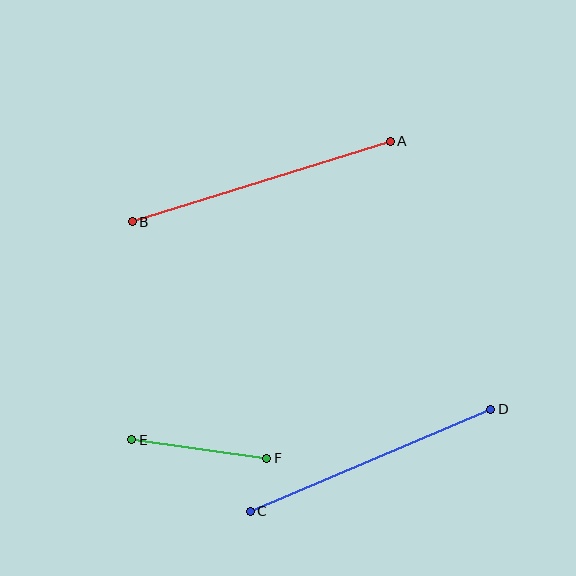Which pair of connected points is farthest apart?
Points A and B are farthest apart.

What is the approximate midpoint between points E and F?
The midpoint is at approximately (199, 449) pixels.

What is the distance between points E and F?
The distance is approximately 136 pixels.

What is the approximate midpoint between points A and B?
The midpoint is at approximately (261, 181) pixels.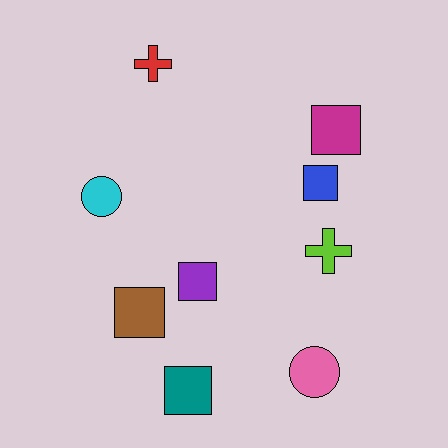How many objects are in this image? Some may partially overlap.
There are 9 objects.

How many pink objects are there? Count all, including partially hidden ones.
There is 1 pink object.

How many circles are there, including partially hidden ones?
There are 2 circles.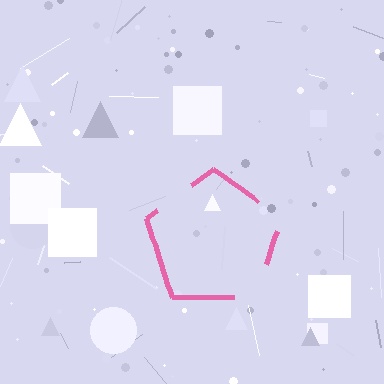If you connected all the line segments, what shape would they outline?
They would outline a pentagon.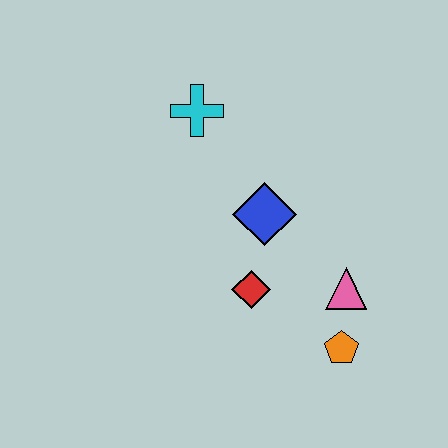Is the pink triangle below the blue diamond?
Yes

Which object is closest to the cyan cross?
The blue diamond is closest to the cyan cross.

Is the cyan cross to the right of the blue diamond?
No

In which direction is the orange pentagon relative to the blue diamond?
The orange pentagon is below the blue diamond.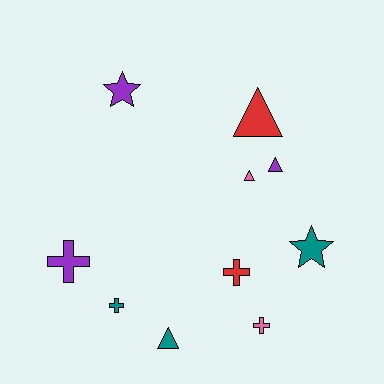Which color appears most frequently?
Purple, with 3 objects.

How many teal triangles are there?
There is 1 teal triangle.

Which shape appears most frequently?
Cross, with 4 objects.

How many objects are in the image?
There are 10 objects.